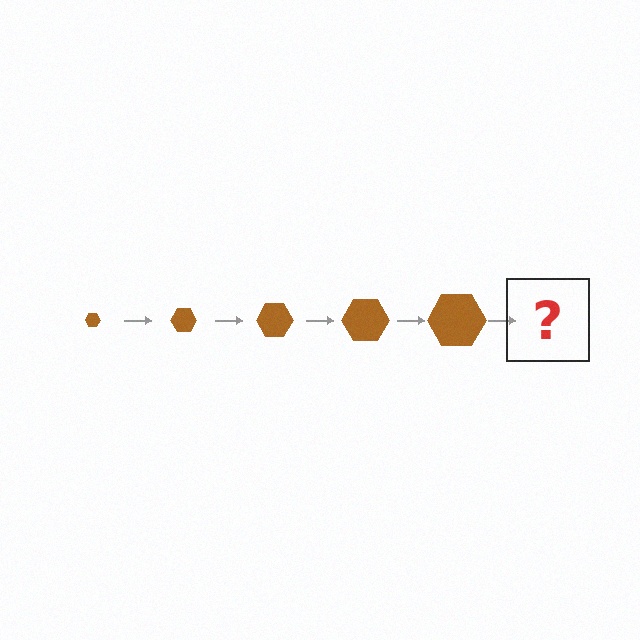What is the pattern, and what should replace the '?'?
The pattern is that the hexagon gets progressively larger each step. The '?' should be a brown hexagon, larger than the previous one.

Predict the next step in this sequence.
The next step is a brown hexagon, larger than the previous one.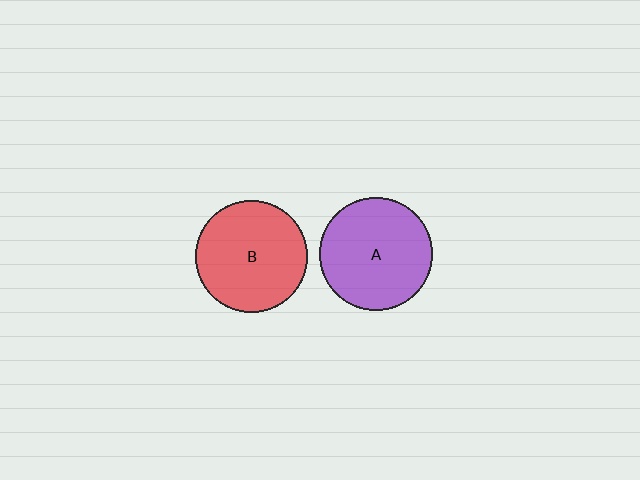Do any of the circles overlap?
No, none of the circles overlap.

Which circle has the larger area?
Circle A (purple).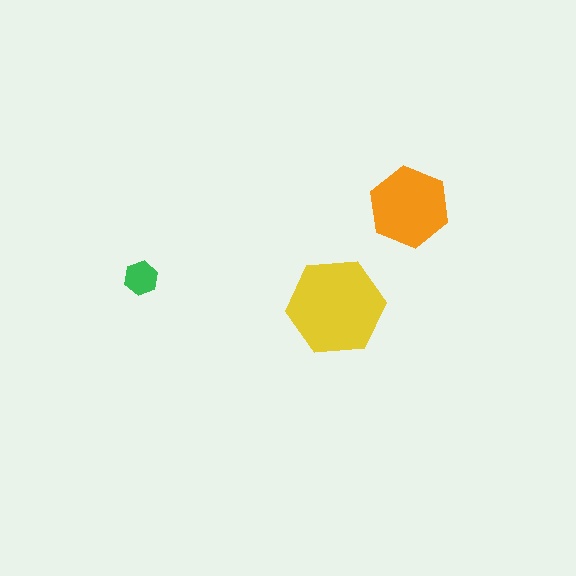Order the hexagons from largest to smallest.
the yellow one, the orange one, the green one.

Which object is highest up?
The orange hexagon is topmost.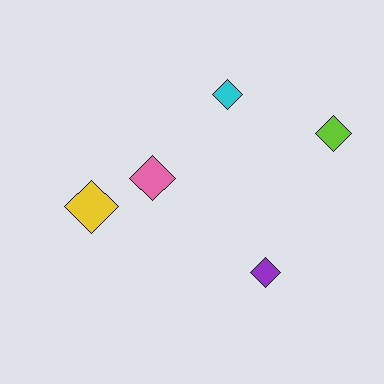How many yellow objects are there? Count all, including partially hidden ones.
There is 1 yellow object.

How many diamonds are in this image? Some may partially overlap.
There are 5 diamonds.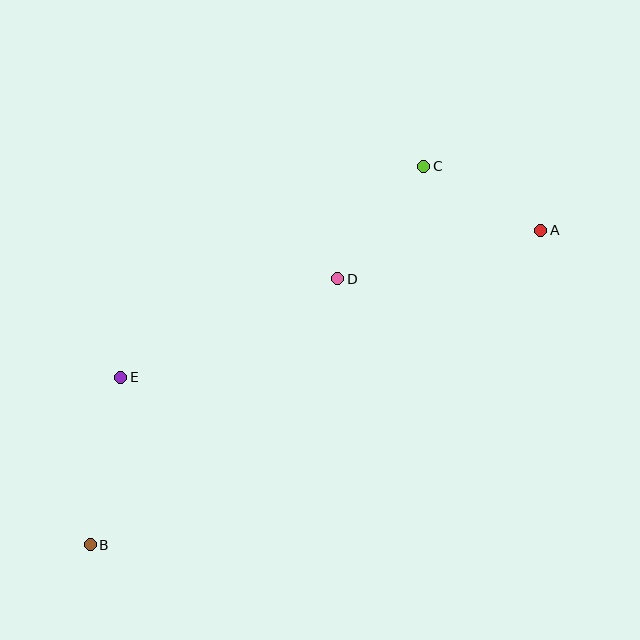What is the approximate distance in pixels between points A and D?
The distance between A and D is approximately 209 pixels.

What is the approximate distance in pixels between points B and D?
The distance between B and D is approximately 364 pixels.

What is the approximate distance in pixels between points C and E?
The distance between C and E is approximately 369 pixels.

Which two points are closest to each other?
Points A and C are closest to each other.